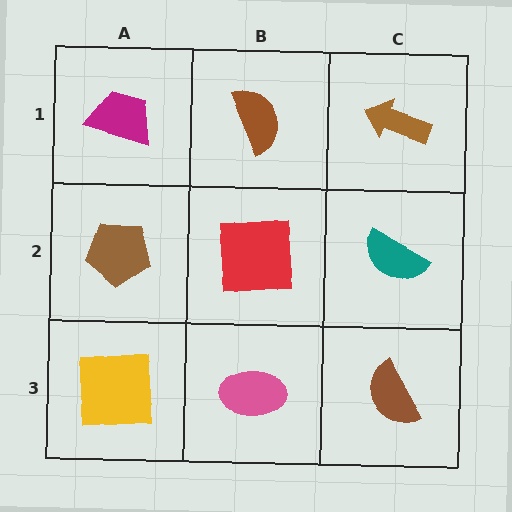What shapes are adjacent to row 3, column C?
A teal semicircle (row 2, column C), a pink ellipse (row 3, column B).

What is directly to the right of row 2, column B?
A teal semicircle.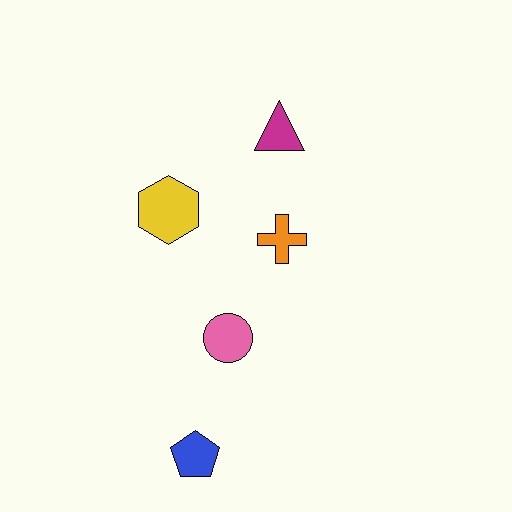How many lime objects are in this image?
There are no lime objects.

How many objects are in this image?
There are 5 objects.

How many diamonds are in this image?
There are no diamonds.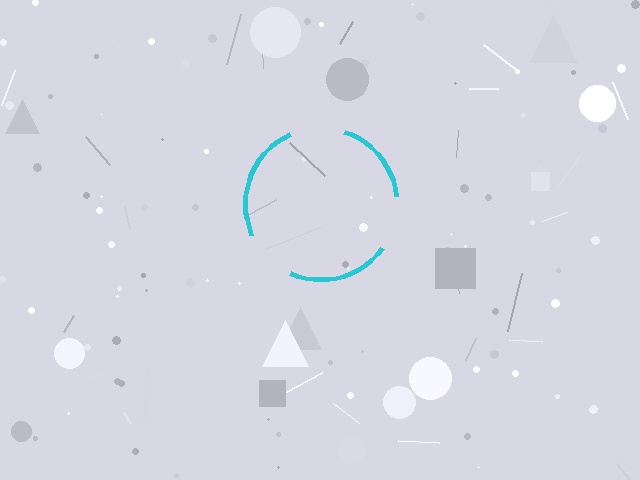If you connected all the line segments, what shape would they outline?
They would outline a circle.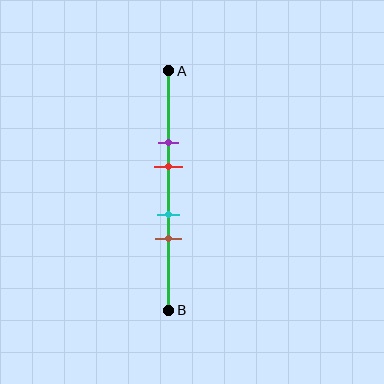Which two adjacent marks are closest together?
The cyan and brown marks are the closest adjacent pair.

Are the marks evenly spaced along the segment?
No, the marks are not evenly spaced.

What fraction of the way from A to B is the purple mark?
The purple mark is approximately 30% (0.3) of the way from A to B.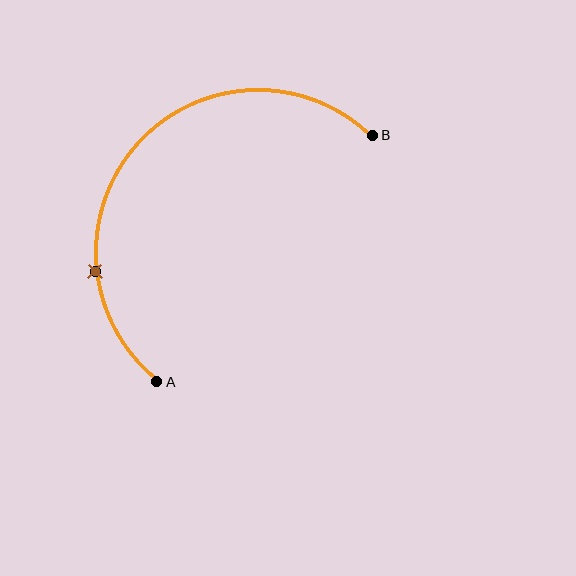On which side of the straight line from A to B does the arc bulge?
The arc bulges above and to the left of the straight line connecting A and B.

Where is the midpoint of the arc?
The arc midpoint is the point on the curve farthest from the straight line joining A and B. It sits above and to the left of that line.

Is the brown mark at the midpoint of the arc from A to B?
No. The brown mark lies on the arc but is closer to endpoint A. The arc midpoint would be at the point on the curve equidistant along the arc from both A and B.